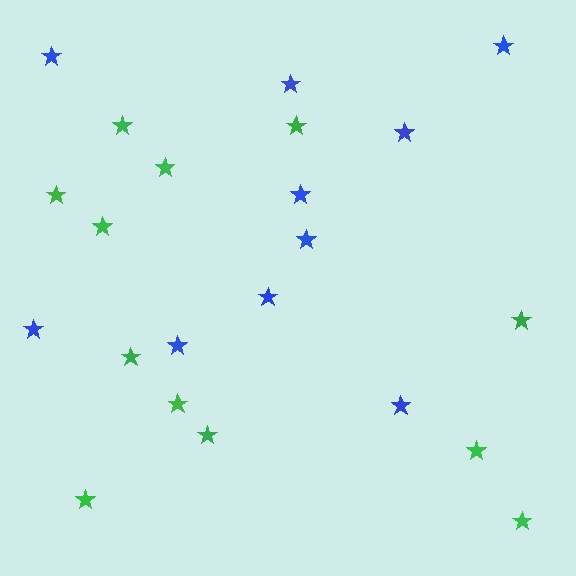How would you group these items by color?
There are 2 groups: one group of green stars (12) and one group of blue stars (10).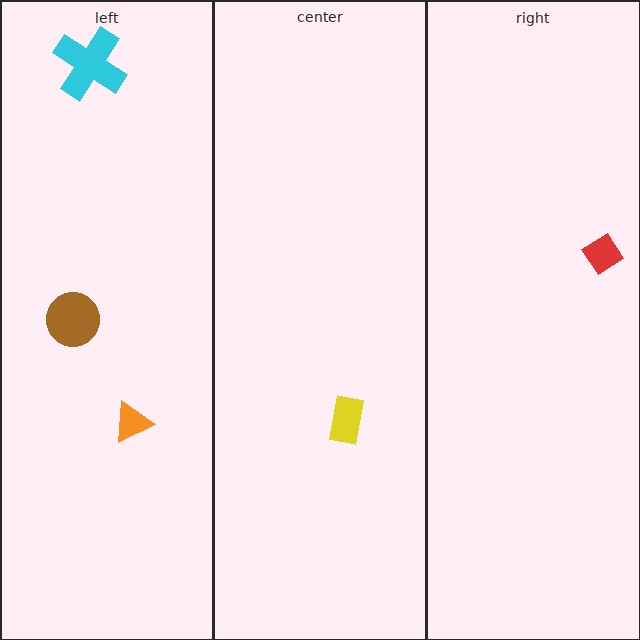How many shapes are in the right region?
1.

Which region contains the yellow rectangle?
The center region.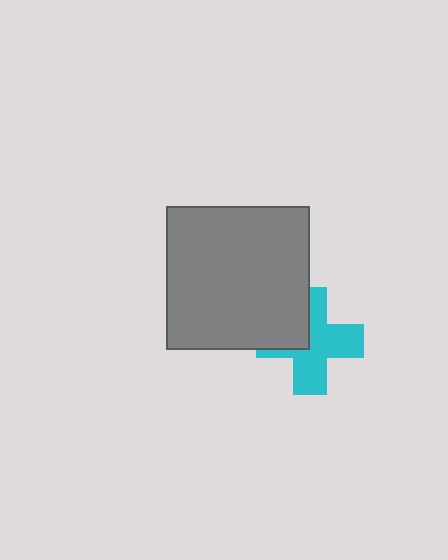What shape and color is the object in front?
The object in front is a gray square.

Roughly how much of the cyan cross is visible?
Most of it is visible (roughly 68%).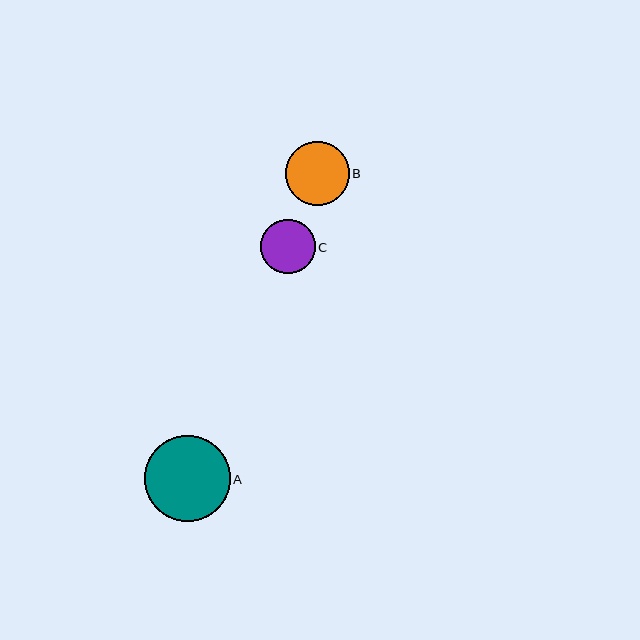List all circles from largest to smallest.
From largest to smallest: A, B, C.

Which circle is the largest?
Circle A is the largest with a size of approximately 86 pixels.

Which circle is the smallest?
Circle C is the smallest with a size of approximately 54 pixels.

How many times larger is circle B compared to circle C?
Circle B is approximately 1.2 times the size of circle C.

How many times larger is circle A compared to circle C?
Circle A is approximately 1.6 times the size of circle C.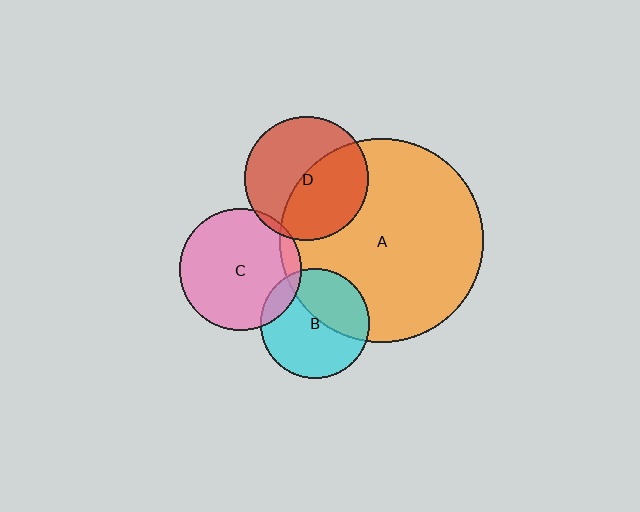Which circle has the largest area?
Circle A (orange).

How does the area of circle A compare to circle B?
Approximately 3.4 times.